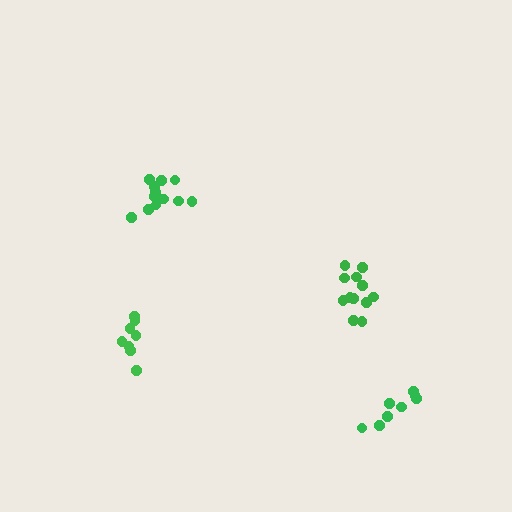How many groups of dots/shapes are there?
There are 4 groups.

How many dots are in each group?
Group 1: 12 dots, Group 2: 12 dots, Group 3: 8 dots, Group 4: 8 dots (40 total).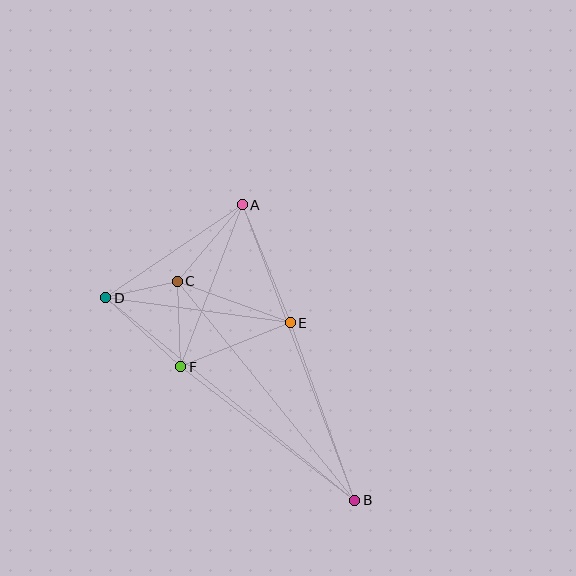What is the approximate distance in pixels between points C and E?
The distance between C and E is approximately 120 pixels.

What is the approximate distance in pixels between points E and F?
The distance between E and F is approximately 118 pixels.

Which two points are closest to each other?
Points C and D are closest to each other.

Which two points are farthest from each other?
Points B and D are farthest from each other.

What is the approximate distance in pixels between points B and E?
The distance between B and E is approximately 189 pixels.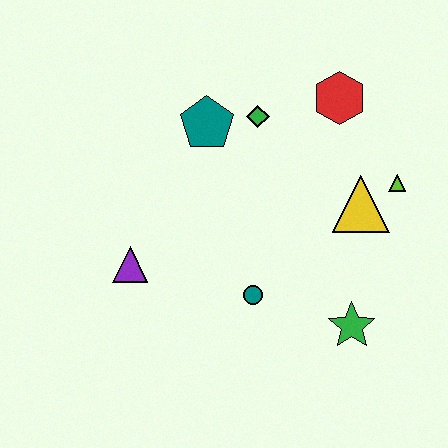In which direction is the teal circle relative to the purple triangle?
The teal circle is to the right of the purple triangle.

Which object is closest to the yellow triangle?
The lime triangle is closest to the yellow triangle.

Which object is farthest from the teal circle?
The red hexagon is farthest from the teal circle.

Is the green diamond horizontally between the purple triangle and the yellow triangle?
Yes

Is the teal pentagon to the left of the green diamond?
Yes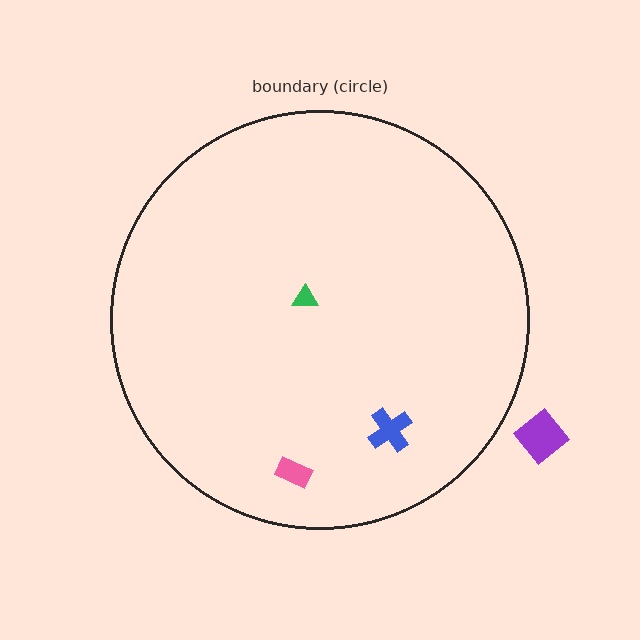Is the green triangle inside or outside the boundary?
Inside.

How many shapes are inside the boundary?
3 inside, 1 outside.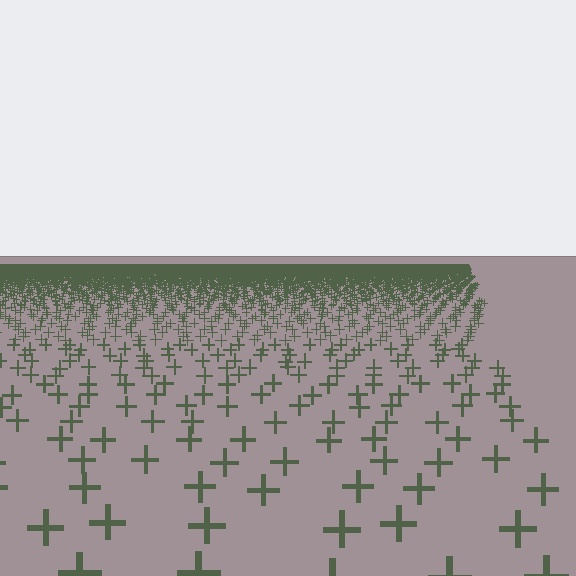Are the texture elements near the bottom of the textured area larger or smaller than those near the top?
Larger. Near the bottom, elements are closer to the viewer and appear at a bigger on-screen size.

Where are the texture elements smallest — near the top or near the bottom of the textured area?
Near the top.